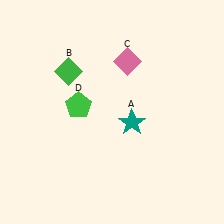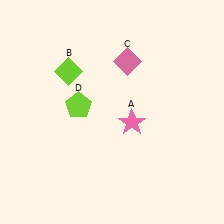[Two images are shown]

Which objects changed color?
A changed from teal to pink. B changed from green to lime. D changed from green to lime.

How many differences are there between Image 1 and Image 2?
There are 3 differences between the two images.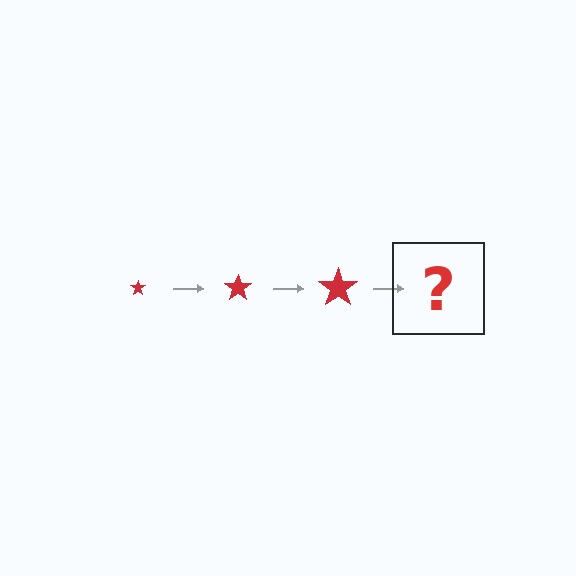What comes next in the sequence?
The next element should be a red star, larger than the previous one.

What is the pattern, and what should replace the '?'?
The pattern is that the star gets progressively larger each step. The '?' should be a red star, larger than the previous one.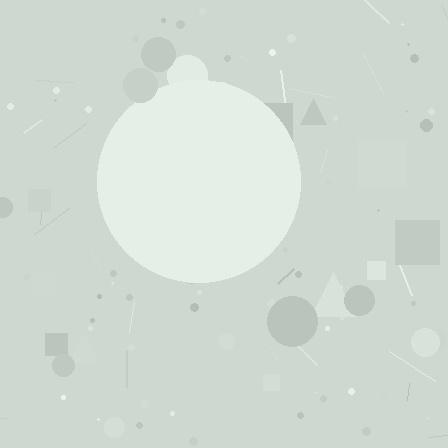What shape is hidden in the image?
A circle is hidden in the image.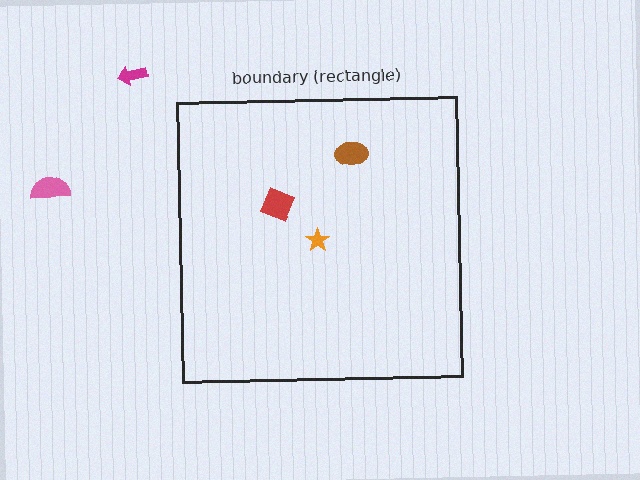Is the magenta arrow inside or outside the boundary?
Outside.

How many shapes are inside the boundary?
3 inside, 2 outside.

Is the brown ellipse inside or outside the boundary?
Inside.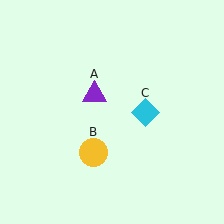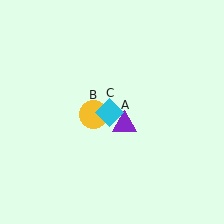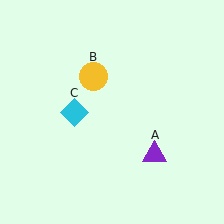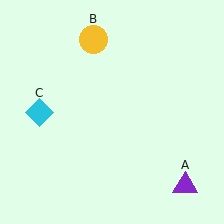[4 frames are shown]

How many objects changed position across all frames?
3 objects changed position: purple triangle (object A), yellow circle (object B), cyan diamond (object C).